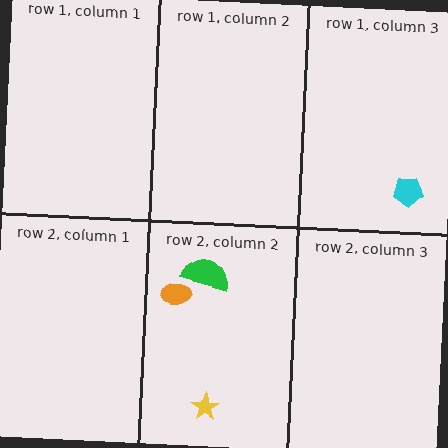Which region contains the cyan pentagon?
The row 1, column 3 region.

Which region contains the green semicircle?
The row 2, column 2 region.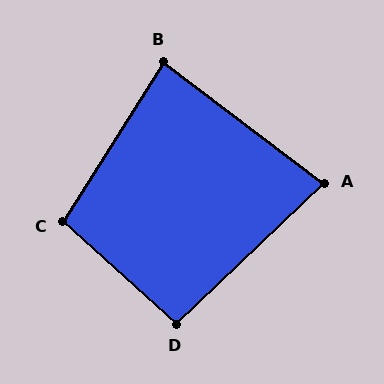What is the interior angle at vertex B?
Approximately 85 degrees (approximately right).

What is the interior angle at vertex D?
Approximately 95 degrees (approximately right).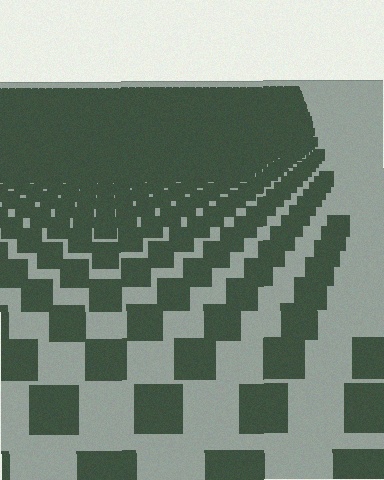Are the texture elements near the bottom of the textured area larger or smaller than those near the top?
Larger. Near the bottom, elements are closer to the viewer and appear at a bigger on-screen size.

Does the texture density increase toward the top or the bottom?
Density increases toward the top.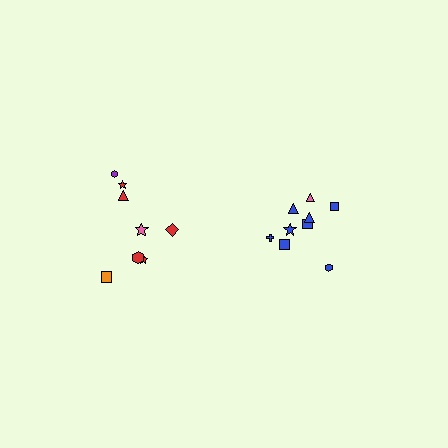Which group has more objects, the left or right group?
The right group.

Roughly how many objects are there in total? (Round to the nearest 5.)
Roughly 20 objects in total.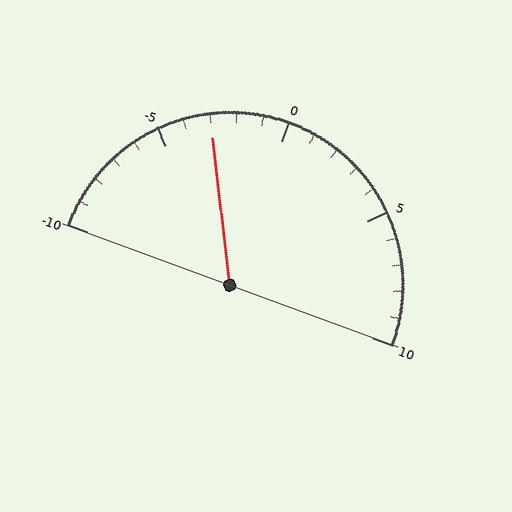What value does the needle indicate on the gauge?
The needle indicates approximately -3.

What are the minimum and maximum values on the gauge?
The gauge ranges from -10 to 10.